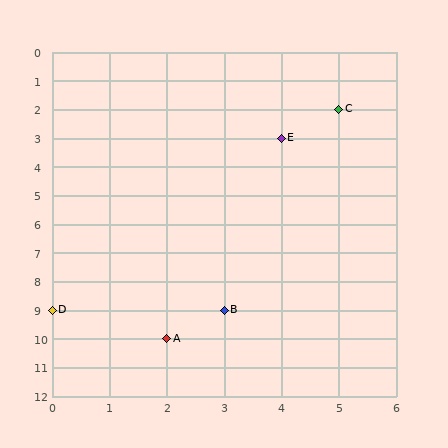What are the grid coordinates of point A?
Point A is at grid coordinates (2, 10).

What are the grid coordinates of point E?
Point E is at grid coordinates (4, 3).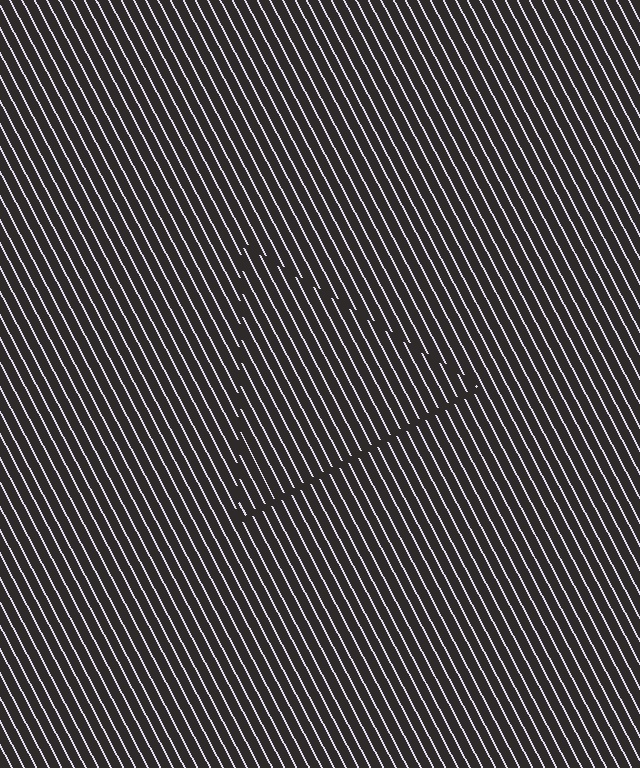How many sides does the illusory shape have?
3 sides — the line-ends trace a triangle.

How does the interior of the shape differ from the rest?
The interior of the shape contains the same grating, shifted by half a period — the contour is defined by the phase discontinuity where line-ends from the inner and outer gratings abut.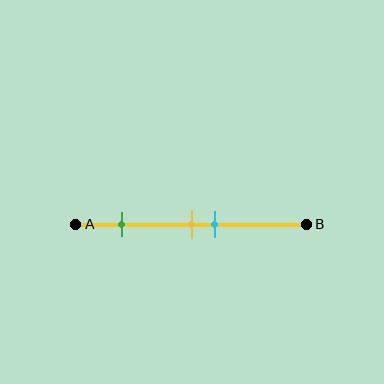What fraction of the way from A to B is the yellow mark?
The yellow mark is approximately 50% (0.5) of the way from A to B.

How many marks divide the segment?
There are 3 marks dividing the segment.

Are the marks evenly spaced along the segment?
No, the marks are not evenly spaced.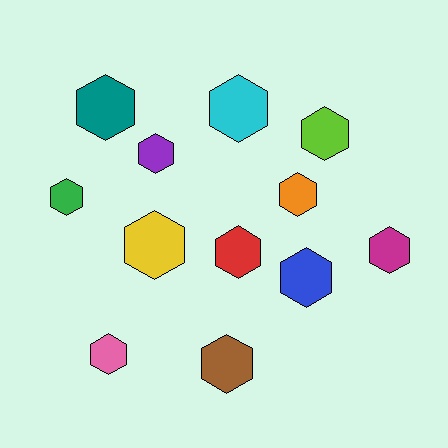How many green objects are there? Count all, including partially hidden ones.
There is 1 green object.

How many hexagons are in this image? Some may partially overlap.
There are 12 hexagons.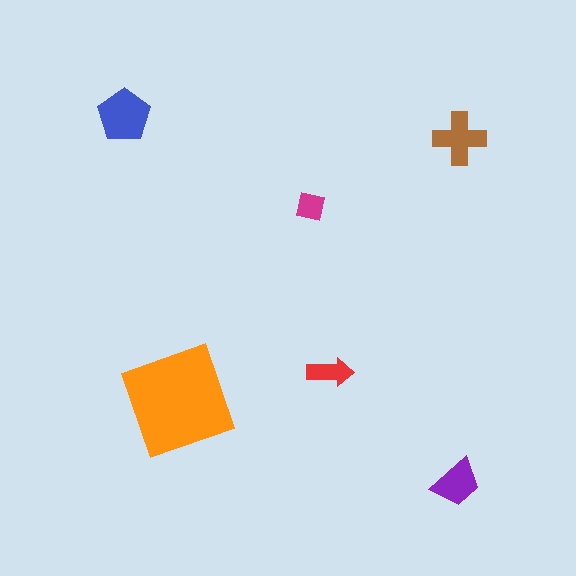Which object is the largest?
The orange square.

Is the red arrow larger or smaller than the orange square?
Smaller.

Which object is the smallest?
The magenta square.